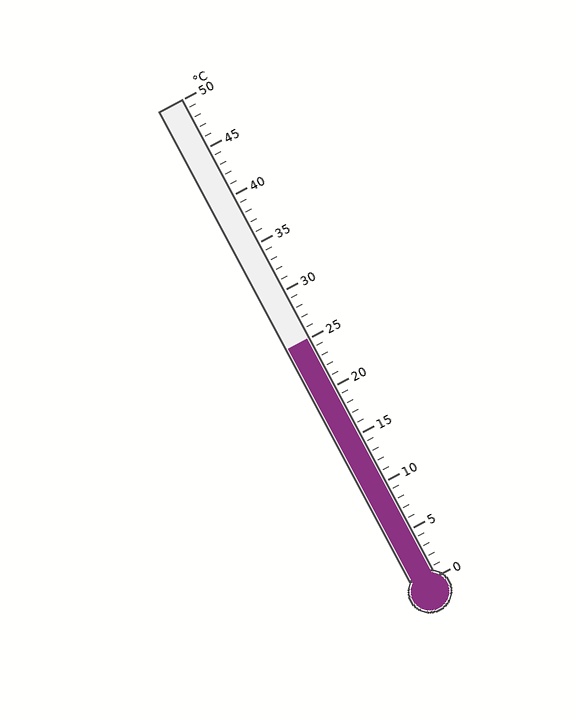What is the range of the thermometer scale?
The thermometer scale ranges from 0°C to 50°C.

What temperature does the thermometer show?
The thermometer shows approximately 25°C.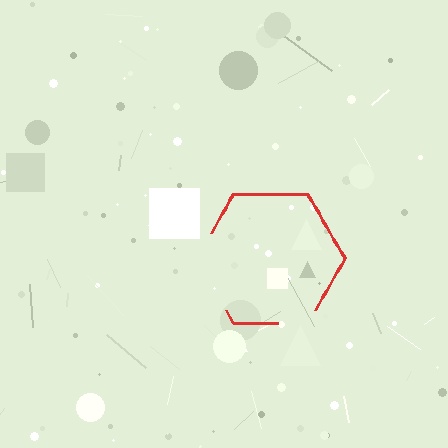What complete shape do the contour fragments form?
The contour fragments form a hexagon.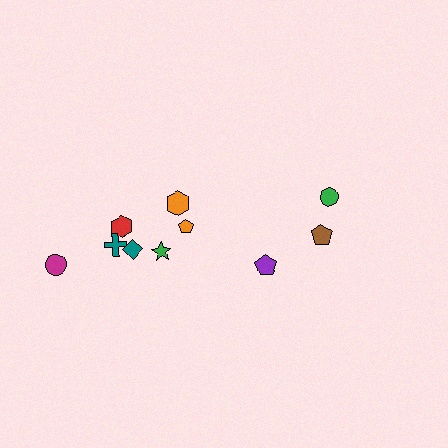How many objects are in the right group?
There are 3 objects.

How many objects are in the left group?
There are 7 objects.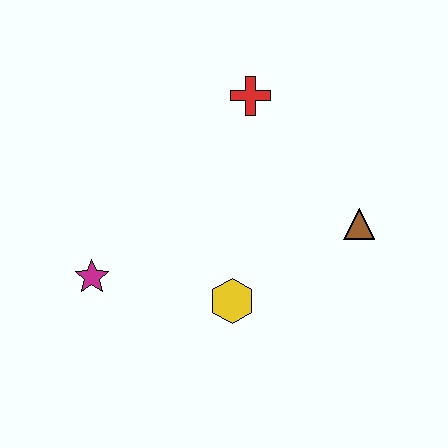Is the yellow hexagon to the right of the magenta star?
Yes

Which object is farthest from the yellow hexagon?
The red cross is farthest from the yellow hexagon.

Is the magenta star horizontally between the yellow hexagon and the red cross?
No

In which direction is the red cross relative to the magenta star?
The red cross is above the magenta star.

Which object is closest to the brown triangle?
The yellow hexagon is closest to the brown triangle.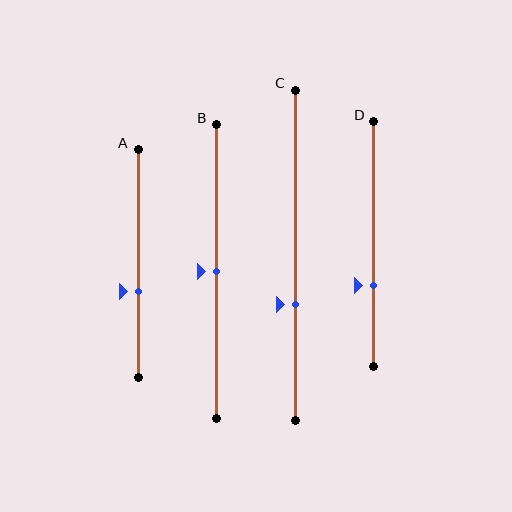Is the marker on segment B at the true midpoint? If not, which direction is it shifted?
Yes, the marker on segment B is at the true midpoint.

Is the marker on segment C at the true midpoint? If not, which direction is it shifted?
No, the marker on segment C is shifted downward by about 15% of the segment length.